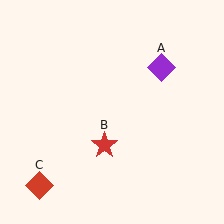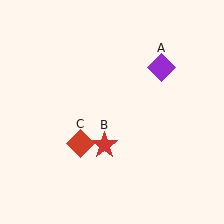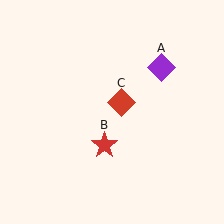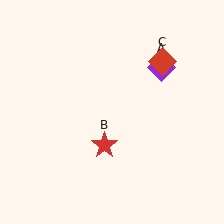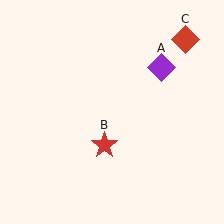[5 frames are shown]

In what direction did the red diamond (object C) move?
The red diamond (object C) moved up and to the right.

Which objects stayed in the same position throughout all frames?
Purple diamond (object A) and red star (object B) remained stationary.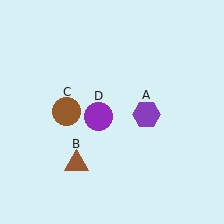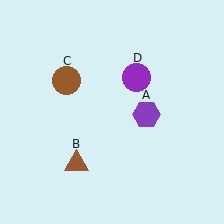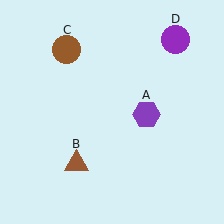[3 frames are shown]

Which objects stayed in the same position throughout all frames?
Purple hexagon (object A) and brown triangle (object B) remained stationary.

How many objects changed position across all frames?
2 objects changed position: brown circle (object C), purple circle (object D).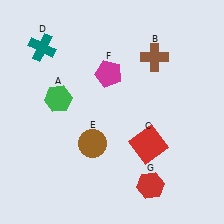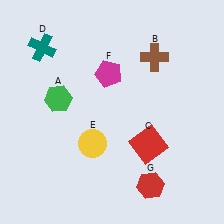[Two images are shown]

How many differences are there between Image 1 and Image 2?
There is 1 difference between the two images.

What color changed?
The circle (E) changed from brown in Image 1 to yellow in Image 2.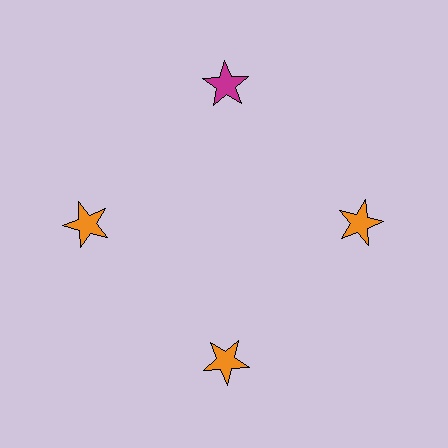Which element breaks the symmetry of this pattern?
The magenta star at roughly the 12 o'clock position breaks the symmetry. All other shapes are orange stars.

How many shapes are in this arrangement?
There are 4 shapes arranged in a ring pattern.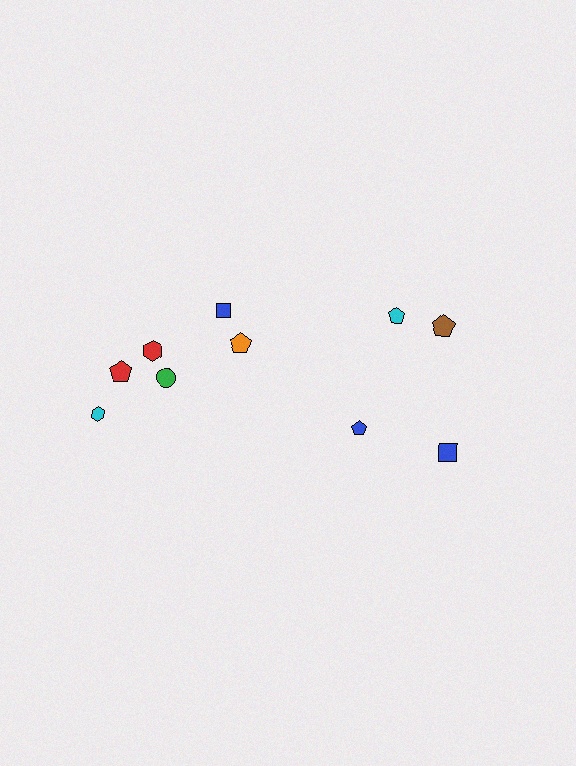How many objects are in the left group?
There are 6 objects.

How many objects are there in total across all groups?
There are 10 objects.